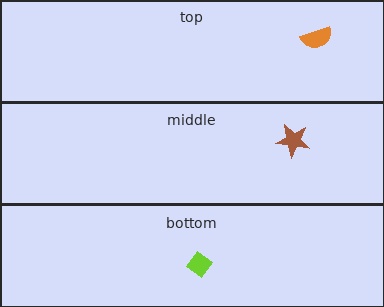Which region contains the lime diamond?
The bottom region.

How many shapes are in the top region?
1.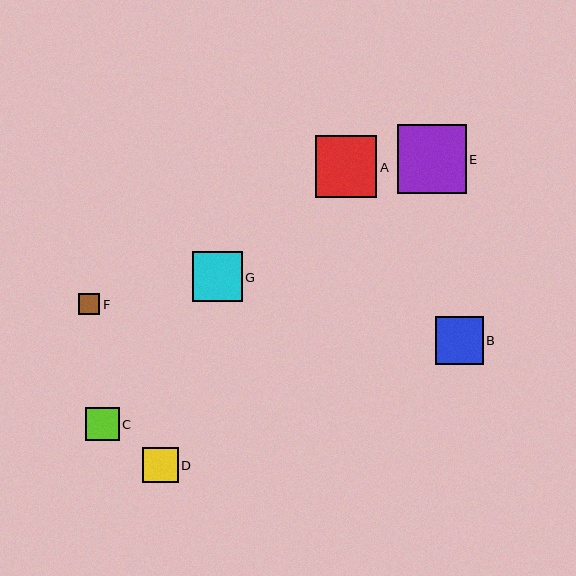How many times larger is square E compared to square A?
Square E is approximately 1.1 times the size of square A.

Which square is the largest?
Square E is the largest with a size of approximately 69 pixels.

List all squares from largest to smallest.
From largest to smallest: E, A, G, B, D, C, F.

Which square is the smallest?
Square F is the smallest with a size of approximately 21 pixels.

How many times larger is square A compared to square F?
Square A is approximately 2.9 times the size of square F.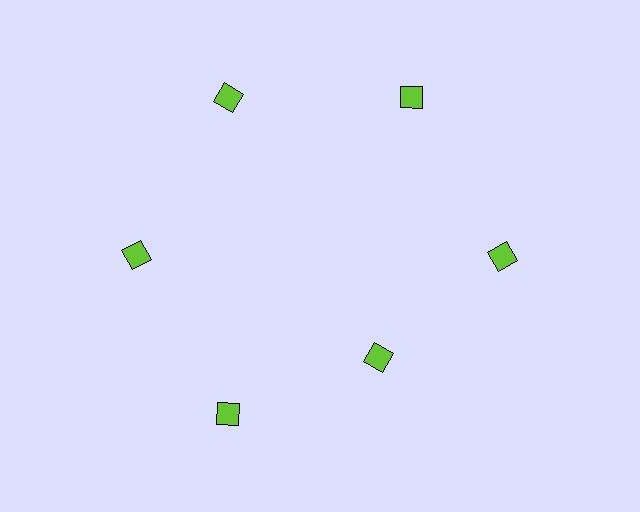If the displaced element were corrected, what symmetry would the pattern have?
It would have 6-fold rotational symmetry — the pattern would map onto itself every 60 degrees.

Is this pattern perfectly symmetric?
No. The 6 lime diamonds are arranged in a ring, but one element near the 5 o'clock position is pulled inward toward the center, breaking the 6-fold rotational symmetry.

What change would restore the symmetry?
The symmetry would be restored by moving it outward, back onto the ring so that all 6 diamonds sit at equal angles and equal distance from the center.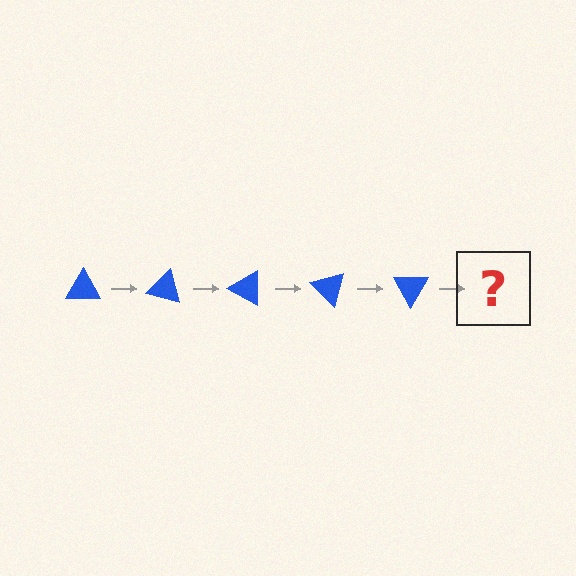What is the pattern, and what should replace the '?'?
The pattern is that the triangle rotates 15 degrees each step. The '?' should be a blue triangle rotated 75 degrees.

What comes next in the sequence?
The next element should be a blue triangle rotated 75 degrees.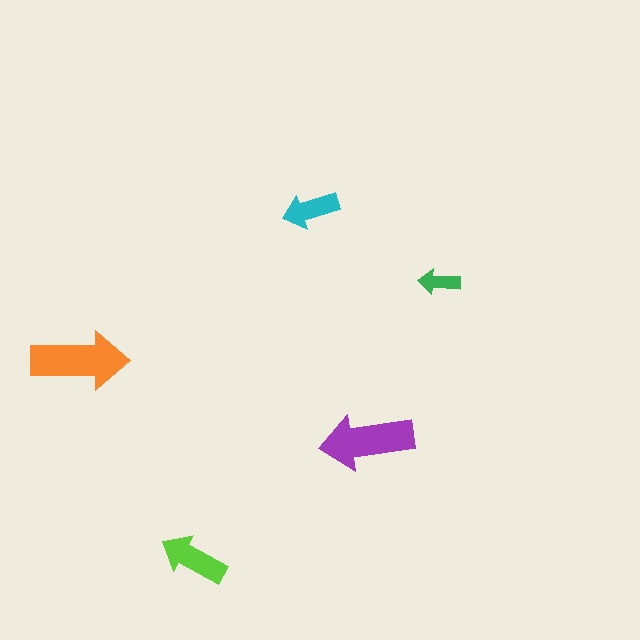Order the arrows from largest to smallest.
the orange one, the purple one, the lime one, the cyan one, the green one.